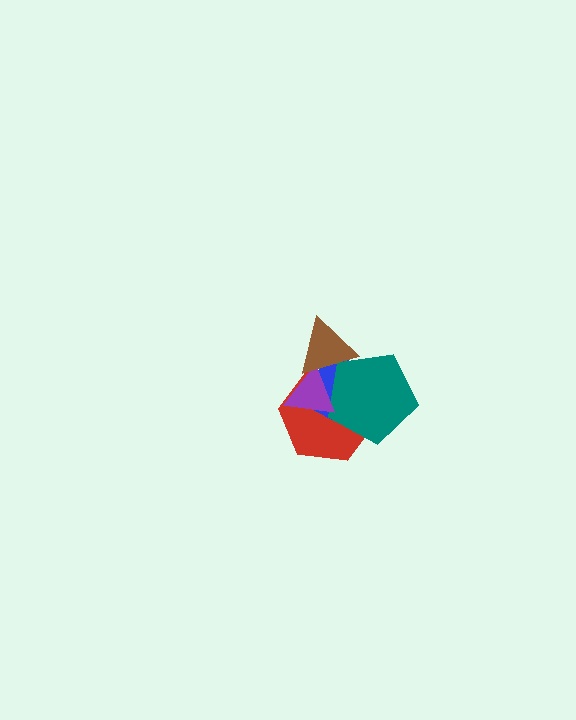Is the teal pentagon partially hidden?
Yes, it is partially covered by another shape.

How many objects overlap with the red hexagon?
4 objects overlap with the red hexagon.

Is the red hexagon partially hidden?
Yes, it is partially covered by another shape.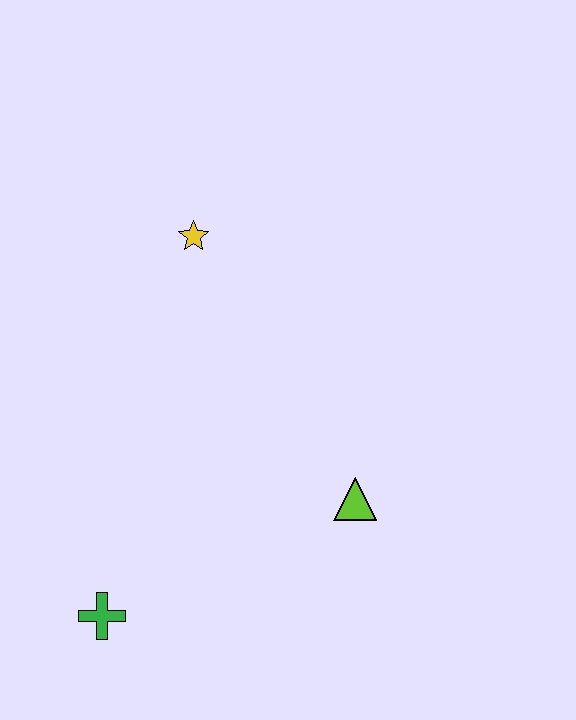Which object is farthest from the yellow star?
The green cross is farthest from the yellow star.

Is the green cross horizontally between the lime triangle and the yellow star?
No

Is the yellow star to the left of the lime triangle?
Yes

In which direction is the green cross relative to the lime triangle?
The green cross is to the left of the lime triangle.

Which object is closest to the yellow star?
The lime triangle is closest to the yellow star.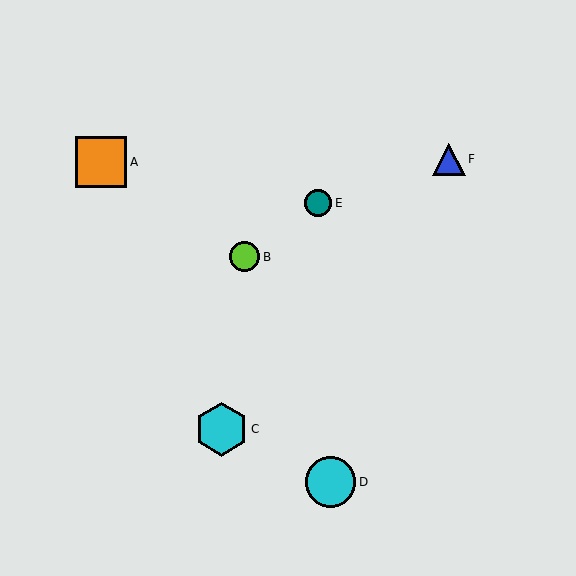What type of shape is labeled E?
Shape E is a teal circle.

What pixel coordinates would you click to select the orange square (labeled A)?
Click at (101, 162) to select the orange square A.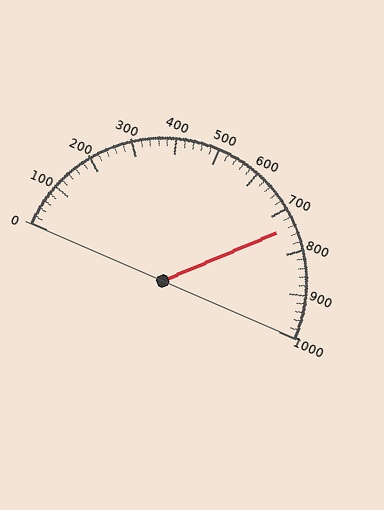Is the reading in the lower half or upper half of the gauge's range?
The reading is in the upper half of the range (0 to 1000).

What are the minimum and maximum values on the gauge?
The gauge ranges from 0 to 1000.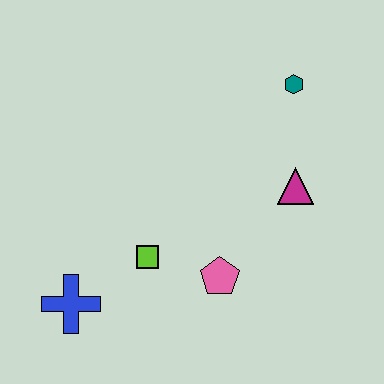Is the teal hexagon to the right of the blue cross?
Yes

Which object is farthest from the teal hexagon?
The blue cross is farthest from the teal hexagon.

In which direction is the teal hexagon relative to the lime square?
The teal hexagon is above the lime square.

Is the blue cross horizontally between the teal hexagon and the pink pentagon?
No